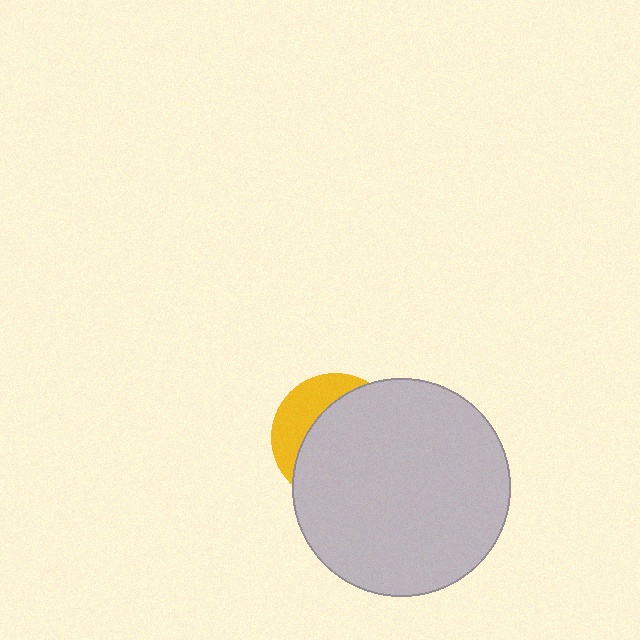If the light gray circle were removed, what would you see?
You would see the complete yellow circle.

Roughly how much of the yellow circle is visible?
A small part of it is visible (roughly 30%).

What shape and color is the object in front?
The object in front is a light gray circle.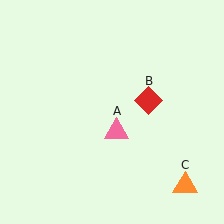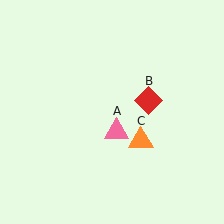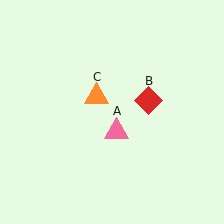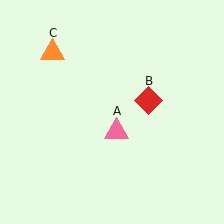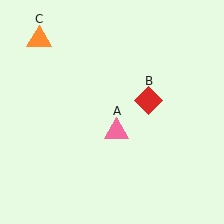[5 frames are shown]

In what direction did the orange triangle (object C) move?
The orange triangle (object C) moved up and to the left.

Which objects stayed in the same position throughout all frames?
Pink triangle (object A) and red diamond (object B) remained stationary.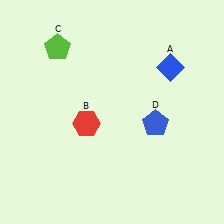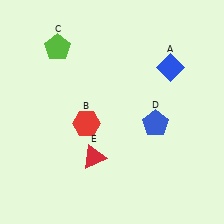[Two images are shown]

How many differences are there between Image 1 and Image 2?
There is 1 difference between the two images.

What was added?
A red triangle (E) was added in Image 2.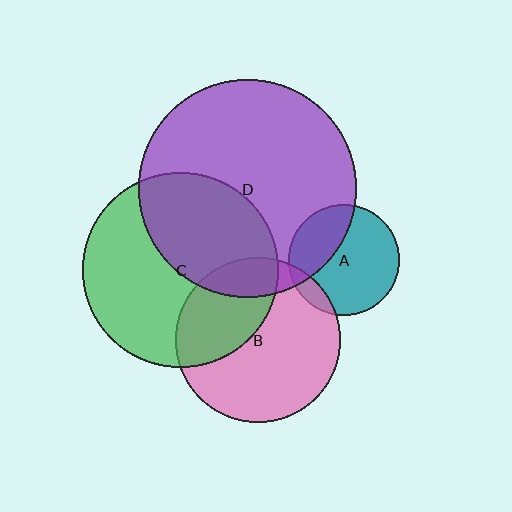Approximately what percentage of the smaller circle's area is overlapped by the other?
Approximately 35%.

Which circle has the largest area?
Circle D (purple).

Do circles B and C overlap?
Yes.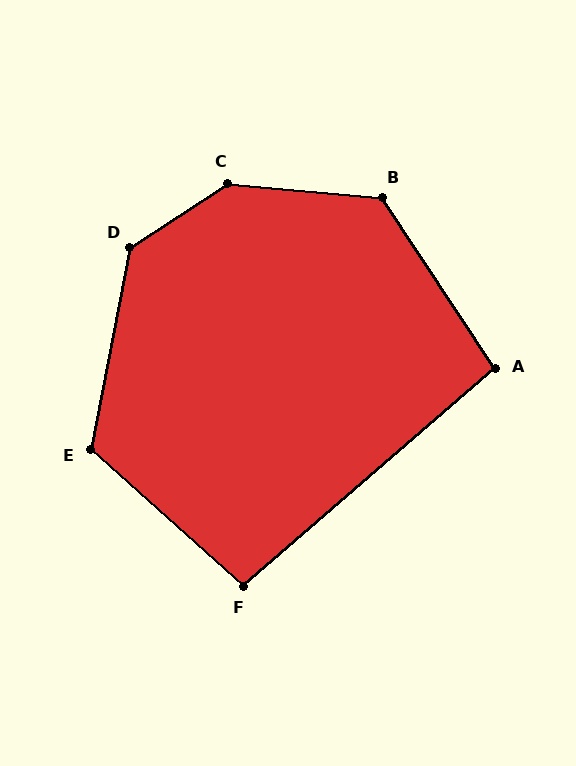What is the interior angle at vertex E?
Approximately 121 degrees (obtuse).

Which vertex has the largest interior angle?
C, at approximately 142 degrees.